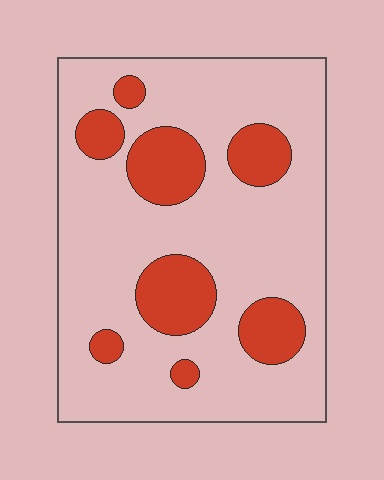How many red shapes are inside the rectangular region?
8.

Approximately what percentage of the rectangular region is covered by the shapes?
Approximately 20%.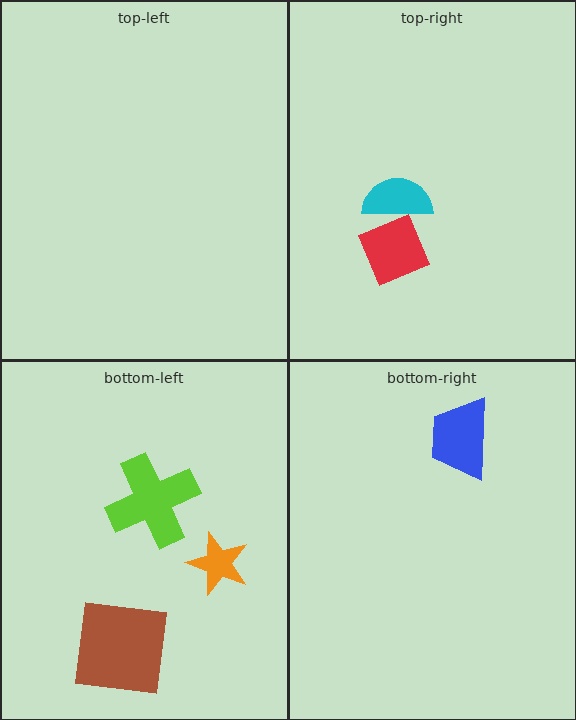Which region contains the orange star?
The bottom-left region.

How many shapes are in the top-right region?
2.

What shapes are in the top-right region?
The red diamond, the cyan semicircle.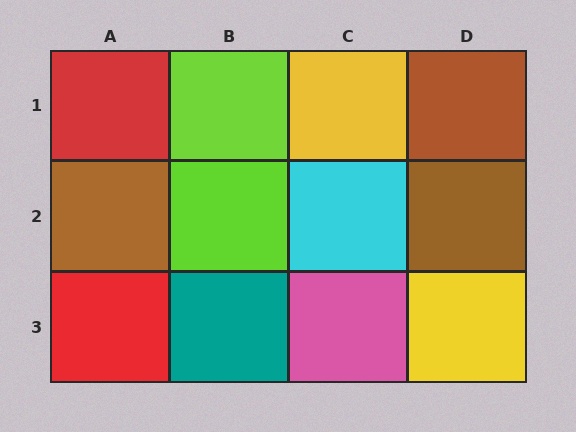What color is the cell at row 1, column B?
Lime.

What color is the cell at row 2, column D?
Brown.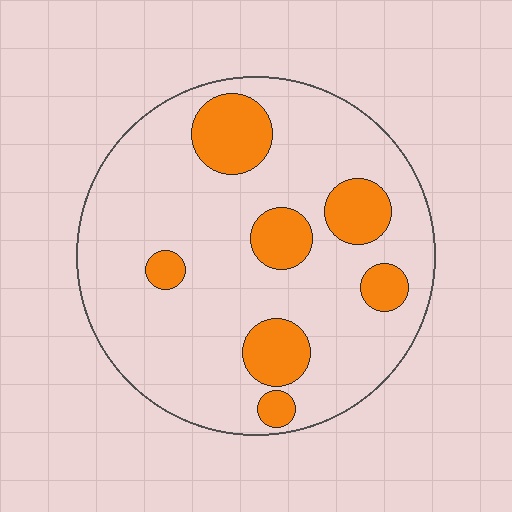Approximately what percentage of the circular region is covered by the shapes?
Approximately 20%.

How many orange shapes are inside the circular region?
7.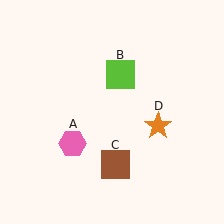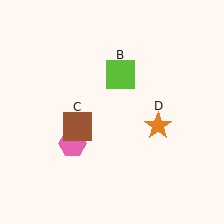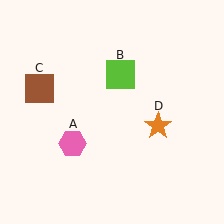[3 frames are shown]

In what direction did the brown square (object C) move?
The brown square (object C) moved up and to the left.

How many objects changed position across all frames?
1 object changed position: brown square (object C).